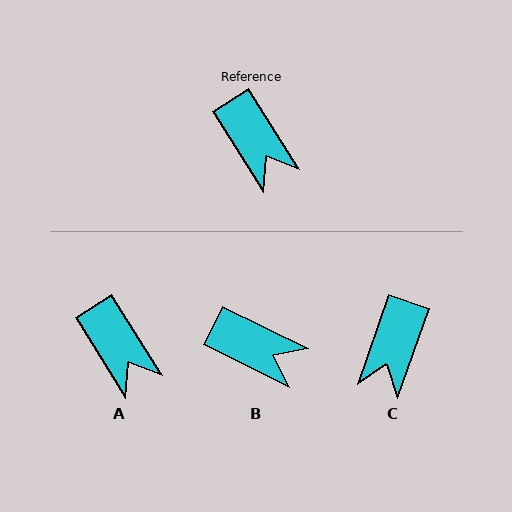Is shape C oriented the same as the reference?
No, it is off by about 51 degrees.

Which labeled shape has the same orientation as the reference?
A.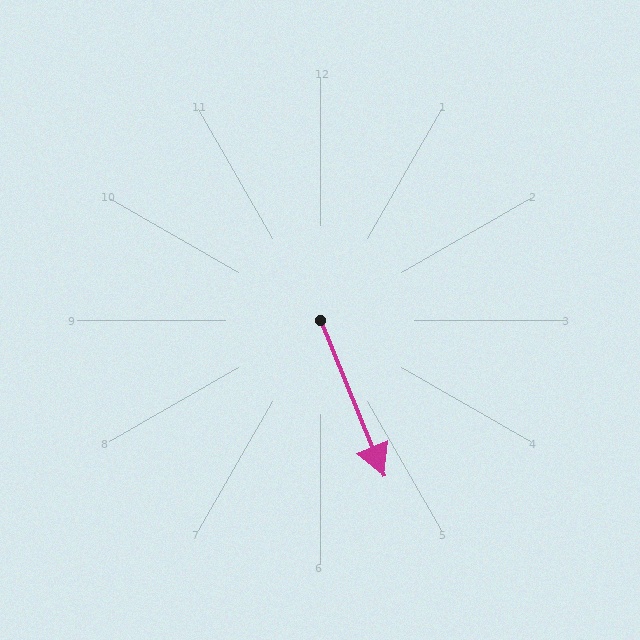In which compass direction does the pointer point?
South.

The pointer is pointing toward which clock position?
Roughly 5 o'clock.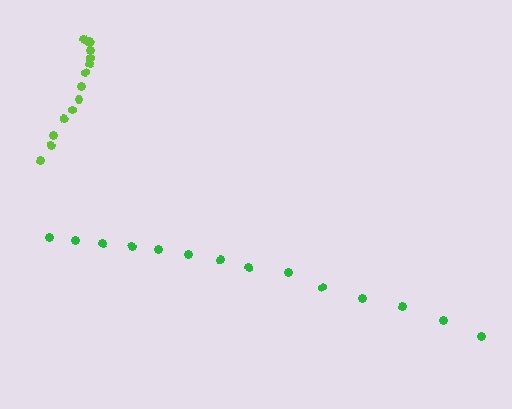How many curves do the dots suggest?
There are 2 distinct paths.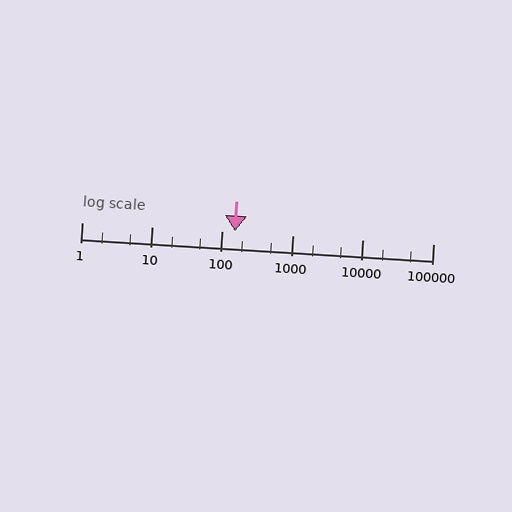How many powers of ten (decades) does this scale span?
The scale spans 5 decades, from 1 to 100000.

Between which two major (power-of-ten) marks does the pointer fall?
The pointer is between 100 and 1000.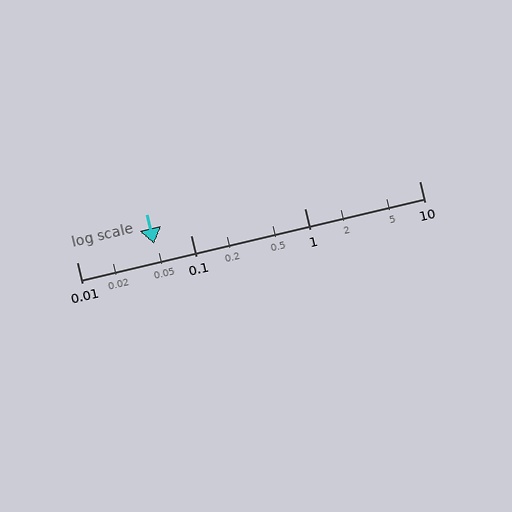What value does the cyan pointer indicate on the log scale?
The pointer indicates approximately 0.048.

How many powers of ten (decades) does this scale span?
The scale spans 3 decades, from 0.01 to 10.